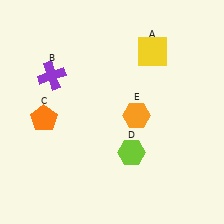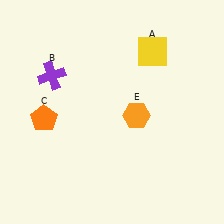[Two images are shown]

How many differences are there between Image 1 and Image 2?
There is 1 difference between the two images.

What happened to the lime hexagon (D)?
The lime hexagon (D) was removed in Image 2. It was in the bottom-right area of Image 1.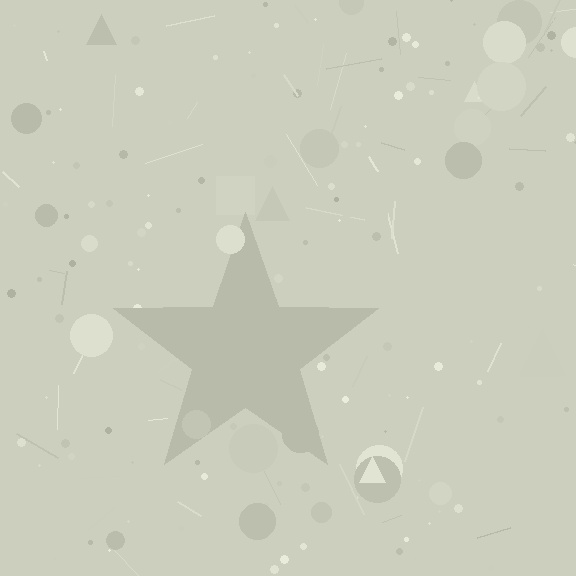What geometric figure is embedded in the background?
A star is embedded in the background.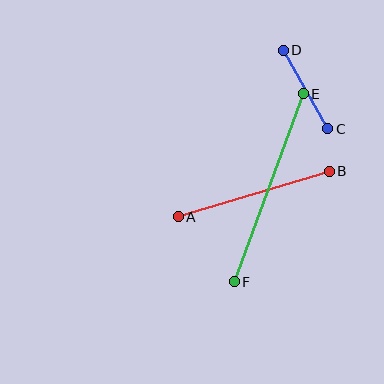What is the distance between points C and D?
The distance is approximately 90 pixels.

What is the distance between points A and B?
The distance is approximately 158 pixels.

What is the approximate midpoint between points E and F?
The midpoint is at approximately (269, 188) pixels.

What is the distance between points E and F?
The distance is approximately 200 pixels.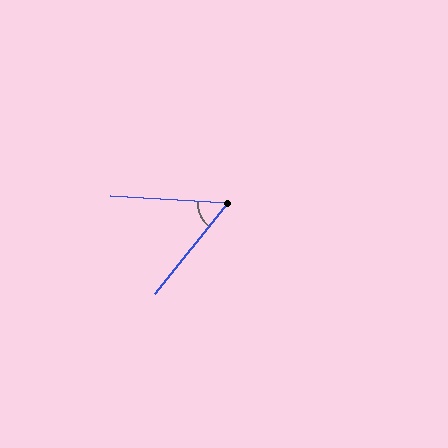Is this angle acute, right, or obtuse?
It is acute.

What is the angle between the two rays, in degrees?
Approximately 54 degrees.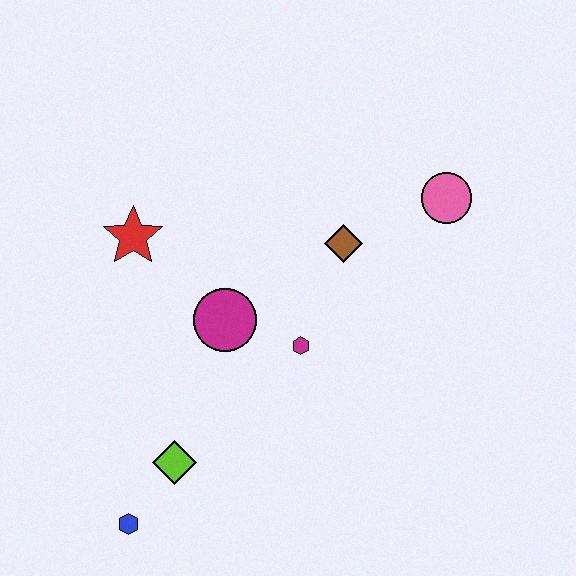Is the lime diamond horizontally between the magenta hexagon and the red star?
Yes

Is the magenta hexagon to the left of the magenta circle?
No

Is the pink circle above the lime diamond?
Yes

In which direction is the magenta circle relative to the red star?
The magenta circle is to the right of the red star.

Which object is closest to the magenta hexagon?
The magenta circle is closest to the magenta hexagon.